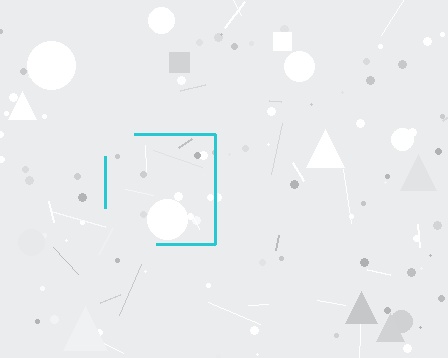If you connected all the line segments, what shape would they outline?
They would outline a square.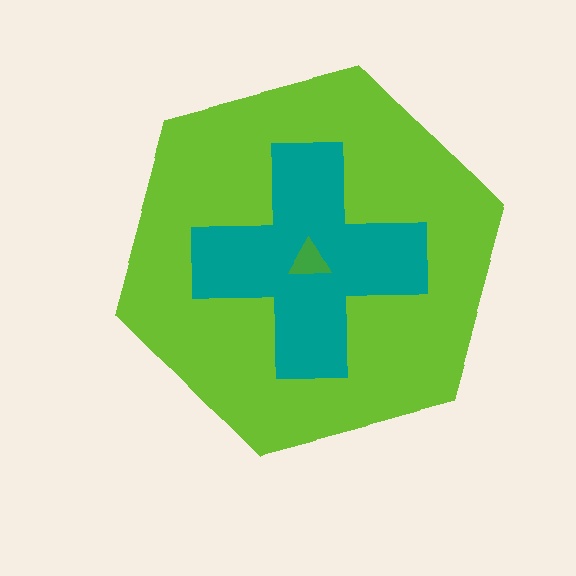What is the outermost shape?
The lime hexagon.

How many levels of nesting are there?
3.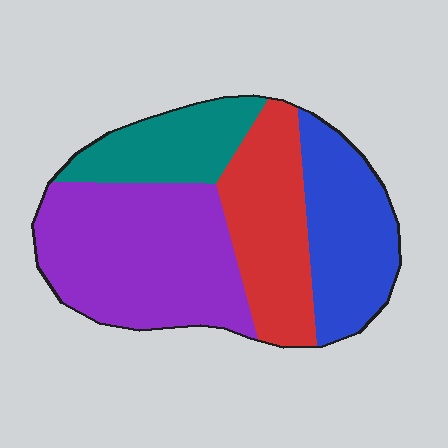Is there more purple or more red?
Purple.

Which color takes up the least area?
Teal, at roughly 15%.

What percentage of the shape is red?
Red takes up about one quarter (1/4) of the shape.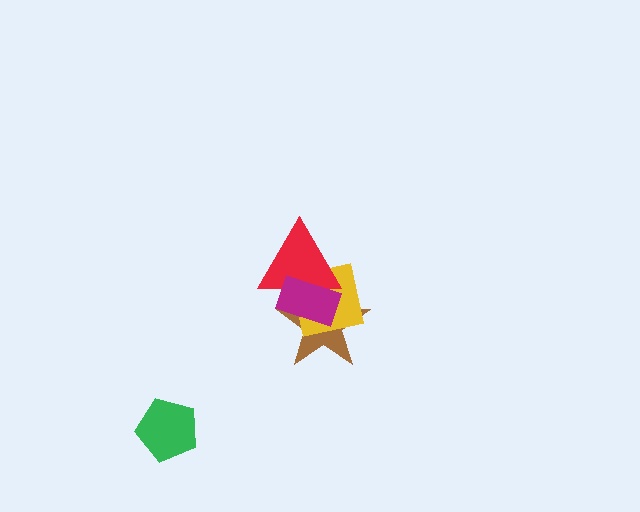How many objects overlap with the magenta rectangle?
3 objects overlap with the magenta rectangle.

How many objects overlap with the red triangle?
3 objects overlap with the red triangle.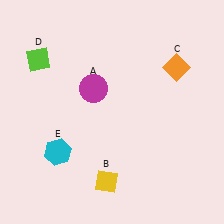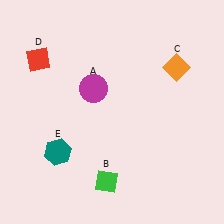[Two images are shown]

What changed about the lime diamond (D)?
In Image 1, D is lime. In Image 2, it changed to red.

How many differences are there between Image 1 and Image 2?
There are 3 differences between the two images.